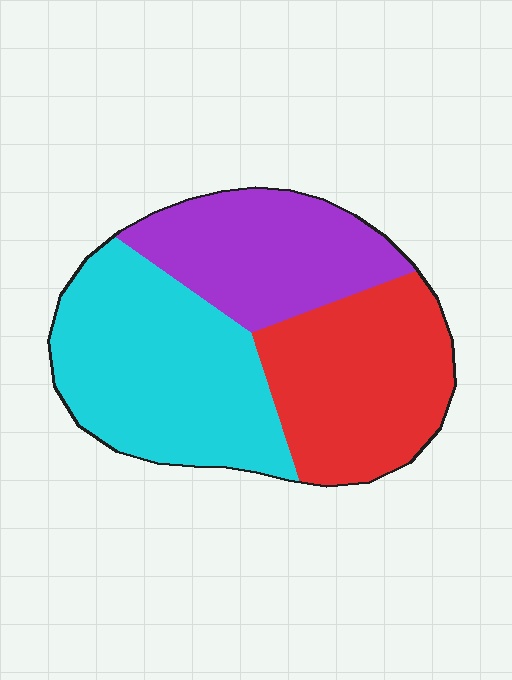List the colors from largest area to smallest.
From largest to smallest: cyan, red, purple.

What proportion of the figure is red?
Red takes up about one third (1/3) of the figure.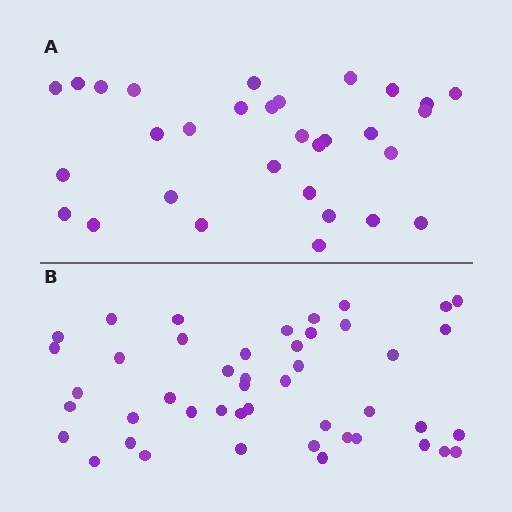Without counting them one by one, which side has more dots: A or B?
Region B (the bottom region) has more dots.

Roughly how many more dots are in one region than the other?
Region B has approximately 15 more dots than region A.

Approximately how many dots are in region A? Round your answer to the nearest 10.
About 30 dots. (The exact count is 31, which rounds to 30.)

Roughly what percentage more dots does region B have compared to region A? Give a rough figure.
About 50% more.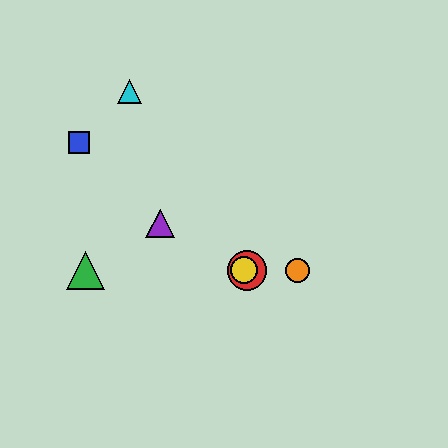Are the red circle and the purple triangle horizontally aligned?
No, the red circle is at y≈270 and the purple triangle is at y≈224.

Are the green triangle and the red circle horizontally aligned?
Yes, both are at y≈270.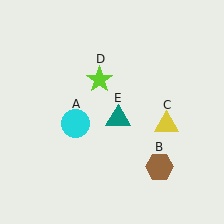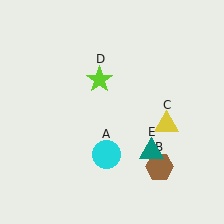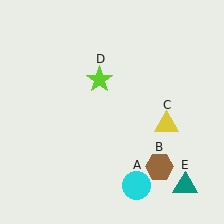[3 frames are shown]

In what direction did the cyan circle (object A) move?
The cyan circle (object A) moved down and to the right.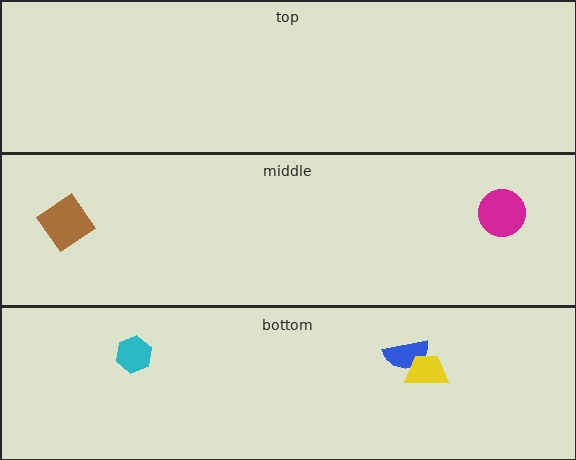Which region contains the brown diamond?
The middle region.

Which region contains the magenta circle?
The middle region.